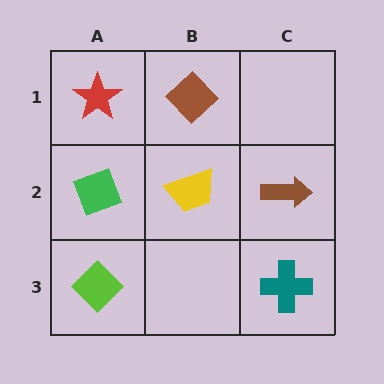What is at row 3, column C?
A teal cross.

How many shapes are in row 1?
2 shapes.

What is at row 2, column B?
A yellow trapezoid.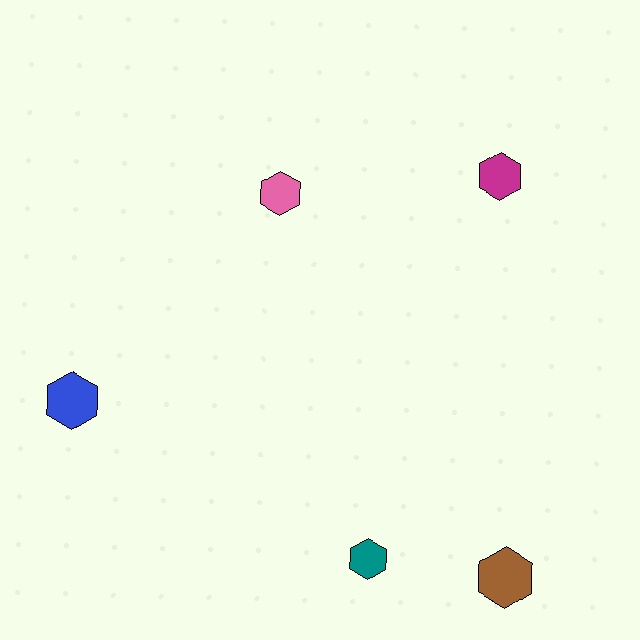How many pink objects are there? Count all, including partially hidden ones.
There is 1 pink object.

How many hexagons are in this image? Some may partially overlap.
There are 5 hexagons.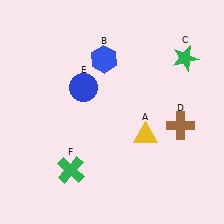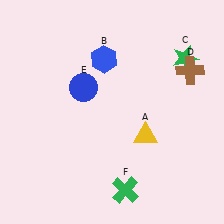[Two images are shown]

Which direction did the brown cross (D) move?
The brown cross (D) moved up.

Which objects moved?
The objects that moved are: the brown cross (D), the green cross (F).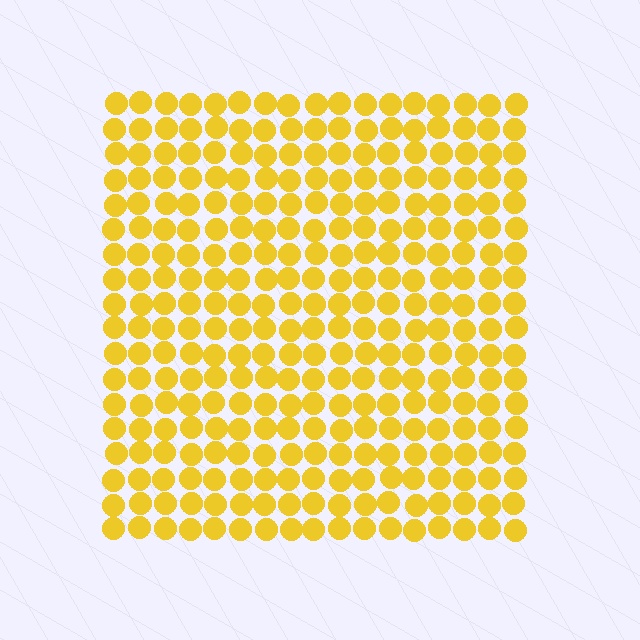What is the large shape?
The large shape is a square.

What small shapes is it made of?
It is made of small circles.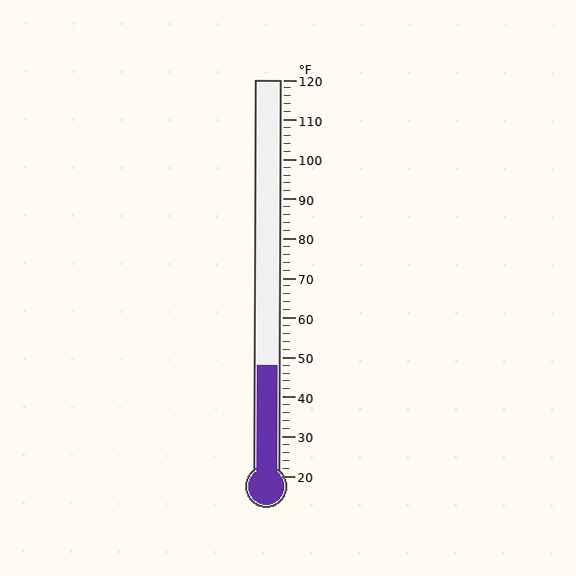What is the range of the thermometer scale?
The thermometer scale ranges from 20°F to 120°F.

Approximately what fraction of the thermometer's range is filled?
The thermometer is filled to approximately 30% of its range.